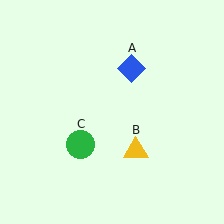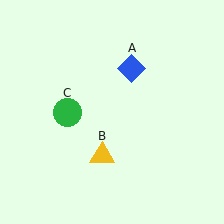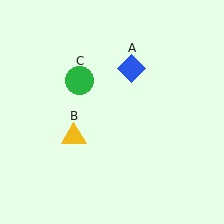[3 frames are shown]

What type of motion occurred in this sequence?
The yellow triangle (object B), green circle (object C) rotated clockwise around the center of the scene.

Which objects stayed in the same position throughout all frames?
Blue diamond (object A) remained stationary.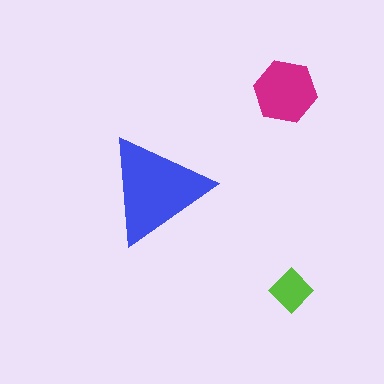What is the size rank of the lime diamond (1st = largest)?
3rd.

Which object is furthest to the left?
The blue triangle is leftmost.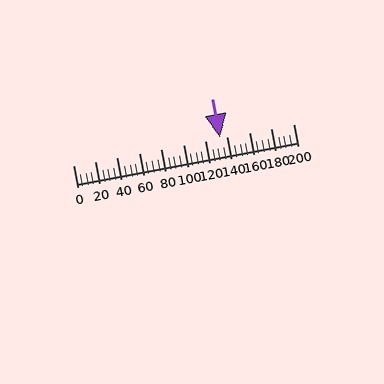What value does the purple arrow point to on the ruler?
The purple arrow points to approximately 133.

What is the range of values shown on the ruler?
The ruler shows values from 0 to 200.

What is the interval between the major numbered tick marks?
The major tick marks are spaced 20 units apart.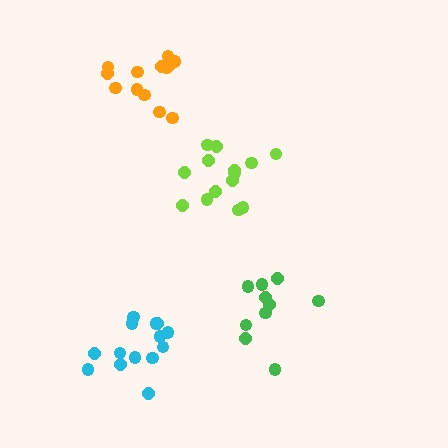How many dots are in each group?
Group 1: 14 dots, Group 2: 10 dots, Group 3: 14 dots, Group 4: 15 dots (53 total).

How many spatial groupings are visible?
There are 4 spatial groupings.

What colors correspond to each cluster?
The clusters are colored: cyan, green, lime, orange.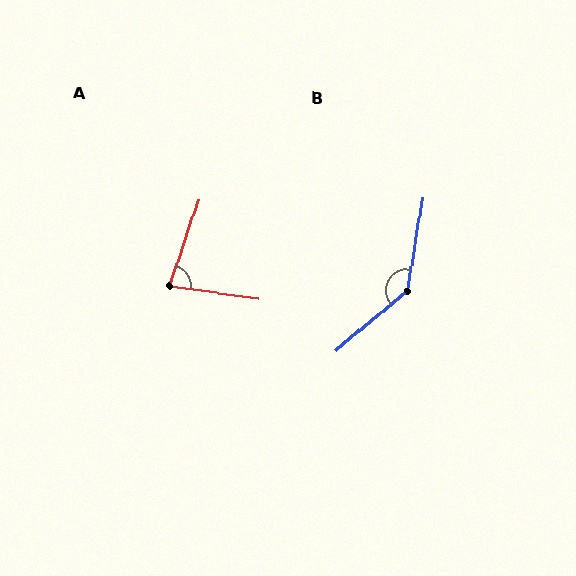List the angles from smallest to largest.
A (80°), B (139°).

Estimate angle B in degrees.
Approximately 139 degrees.